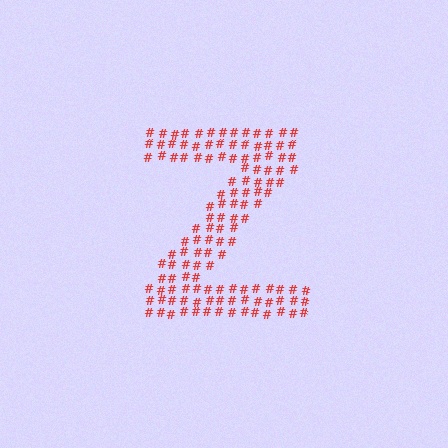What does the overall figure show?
The overall figure shows the letter Z.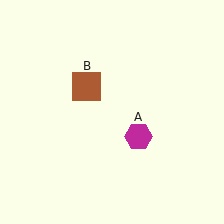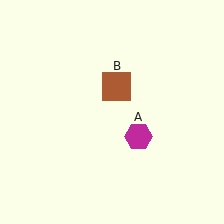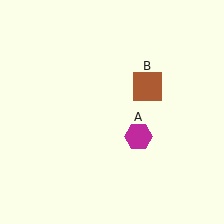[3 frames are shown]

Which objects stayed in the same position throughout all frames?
Magenta hexagon (object A) remained stationary.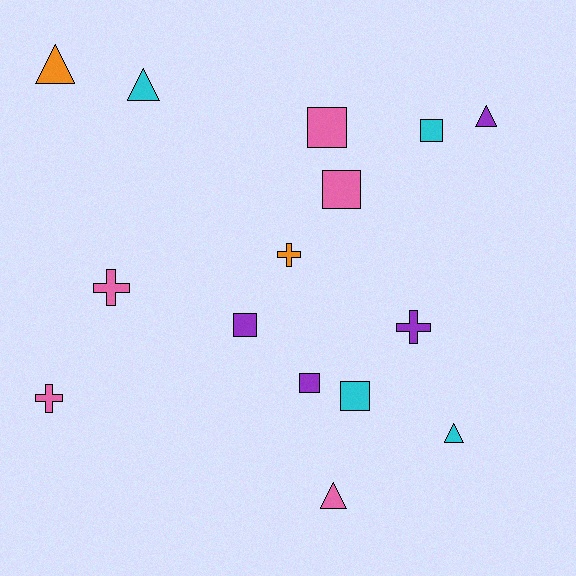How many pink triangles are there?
There is 1 pink triangle.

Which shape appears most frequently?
Square, with 6 objects.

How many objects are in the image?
There are 15 objects.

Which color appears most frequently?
Pink, with 5 objects.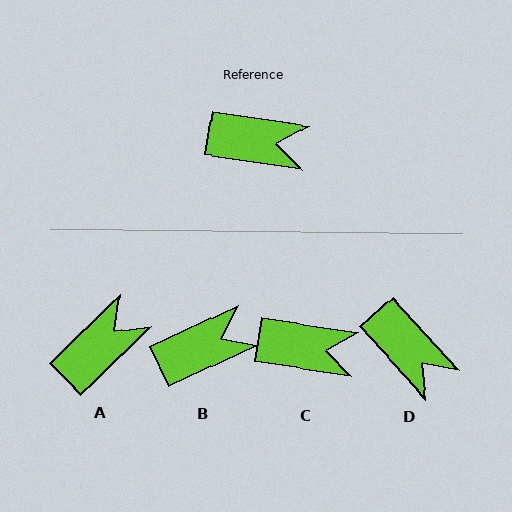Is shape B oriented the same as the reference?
No, it is off by about 34 degrees.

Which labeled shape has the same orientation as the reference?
C.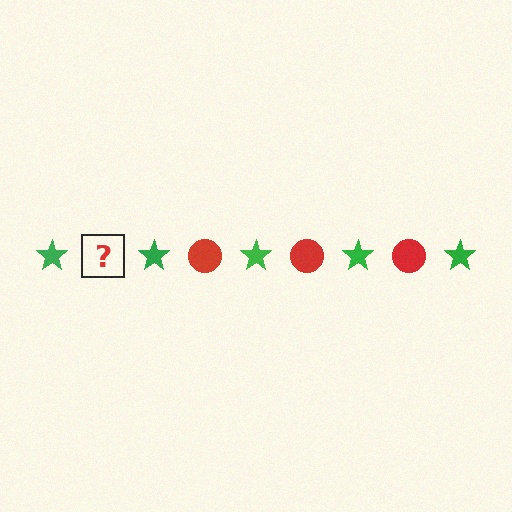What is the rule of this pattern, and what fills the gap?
The rule is that the pattern alternates between green star and red circle. The gap should be filled with a red circle.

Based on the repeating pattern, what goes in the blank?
The blank should be a red circle.